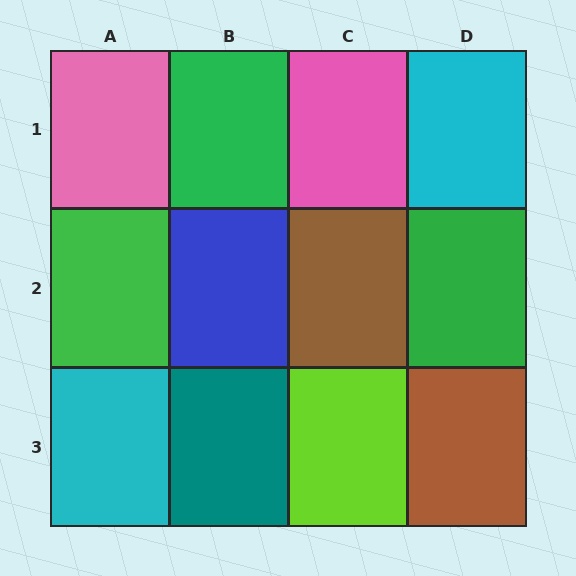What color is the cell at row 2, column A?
Green.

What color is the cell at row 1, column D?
Cyan.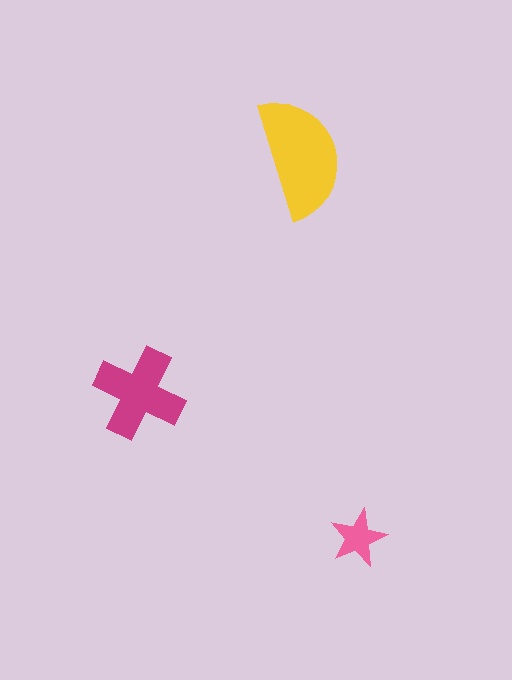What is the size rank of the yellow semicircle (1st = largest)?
1st.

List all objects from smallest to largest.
The pink star, the magenta cross, the yellow semicircle.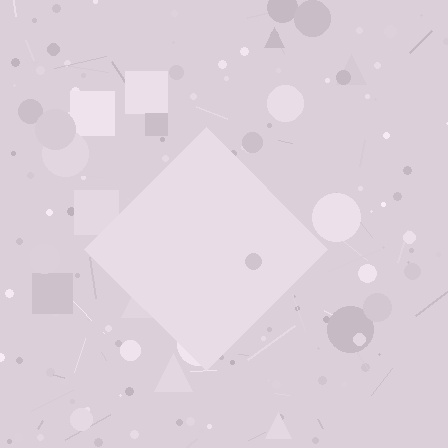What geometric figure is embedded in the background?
A diamond is embedded in the background.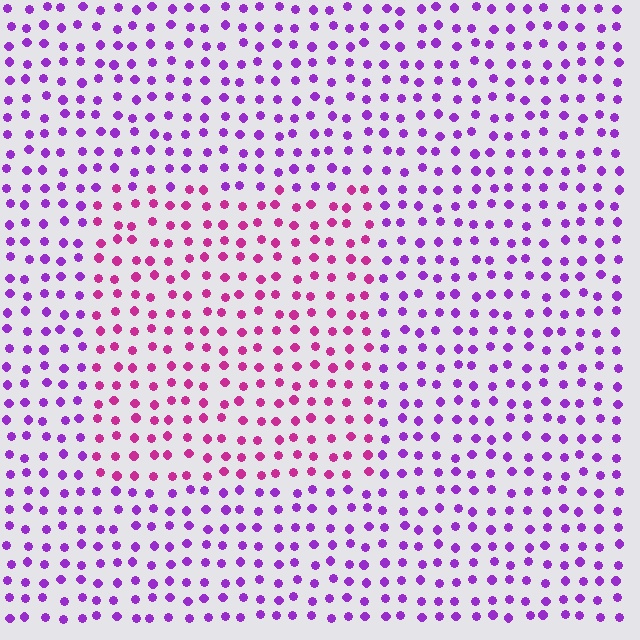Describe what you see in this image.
The image is filled with small purple elements in a uniform arrangement. A rectangle-shaped region is visible where the elements are tinted to a slightly different hue, forming a subtle color boundary.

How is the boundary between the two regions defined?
The boundary is defined purely by a slight shift in hue (about 39 degrees). Spacing, size, and orientation are identical on both sides.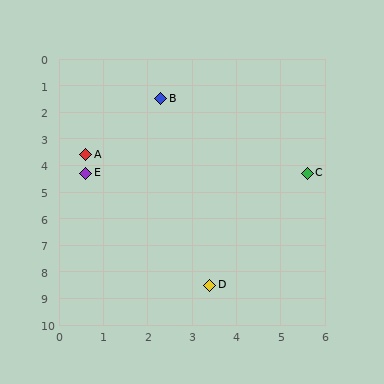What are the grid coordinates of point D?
Point D is at approximately (3.4, 8.5).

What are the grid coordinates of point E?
Point E is at approximately (0.6, 4.3).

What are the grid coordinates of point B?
Point B is at approximately (2.3, 1.5).